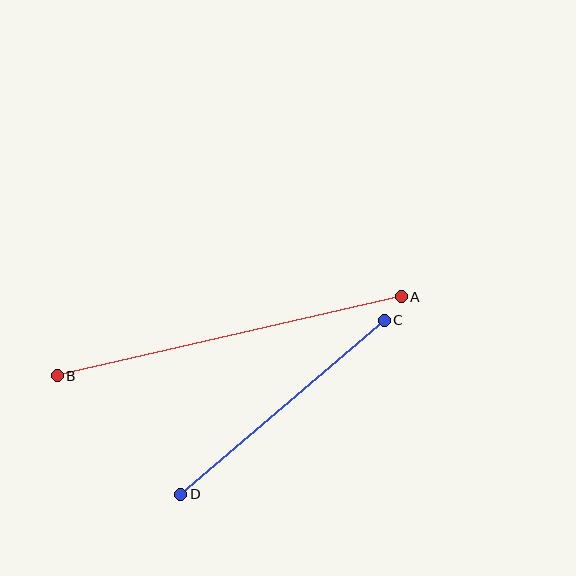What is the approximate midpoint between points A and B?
The midpoint is at approximately (229, 336) pixels.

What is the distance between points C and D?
The distance is approximately 267 pixels.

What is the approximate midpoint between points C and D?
The midpoint is at approximately (282, 407) pixels.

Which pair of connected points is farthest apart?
Points A and B are farthest apart.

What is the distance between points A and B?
The distance is approximately 353 pixels.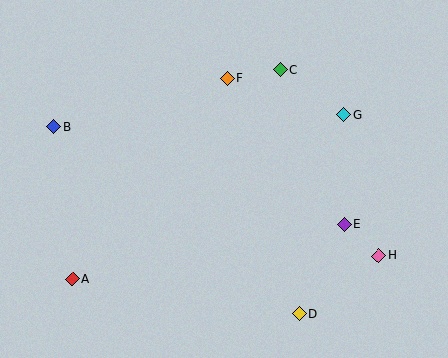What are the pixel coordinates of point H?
Point H is at (379, 256).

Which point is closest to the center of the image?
Point F at (227, 78) is closest to the center.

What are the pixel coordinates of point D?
Point D is at (299, 313).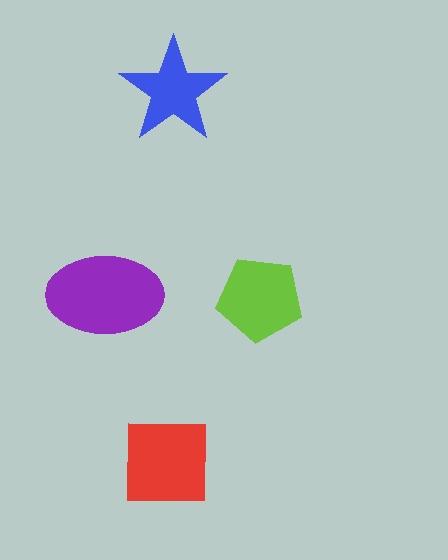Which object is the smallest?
The blue star.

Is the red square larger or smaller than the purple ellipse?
Smaller.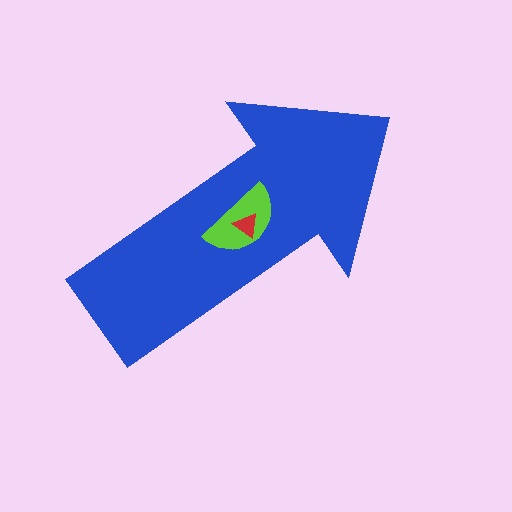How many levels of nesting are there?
3.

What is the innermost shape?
The red triangle.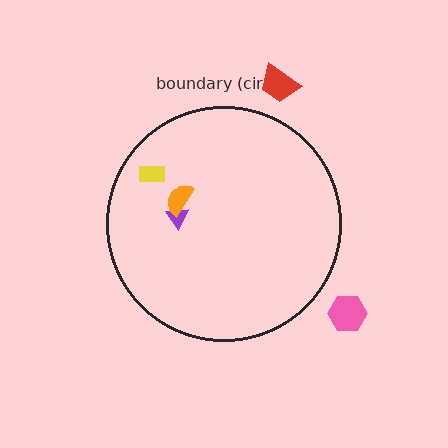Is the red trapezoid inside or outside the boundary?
Outside.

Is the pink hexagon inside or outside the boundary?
Outside.